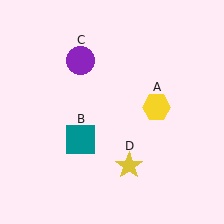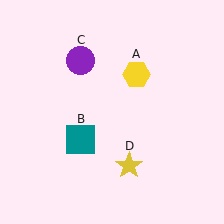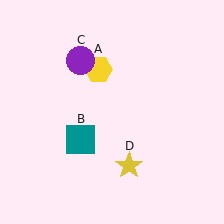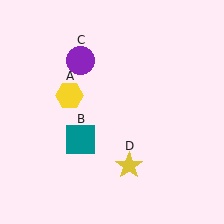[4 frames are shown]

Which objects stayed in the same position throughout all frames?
Teal square (object B) and purple circle (object C) and yellow star (object D) remained stationary.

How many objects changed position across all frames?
1 object changed position: yellow hexagon (object A).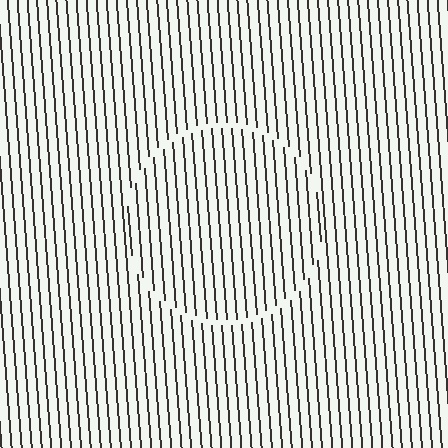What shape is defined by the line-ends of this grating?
An illusory circle. The interior of the shape contains the same grating, shifted by half a period — the contour is defined by the phase discontinuity where line-ends from the inner and outer gratings abut.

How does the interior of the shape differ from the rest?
The interior of the shape contains the same grating, shifted by half a period — the contour is defined by the phase discontinuity where line-ends from the inner and outer gratings abut.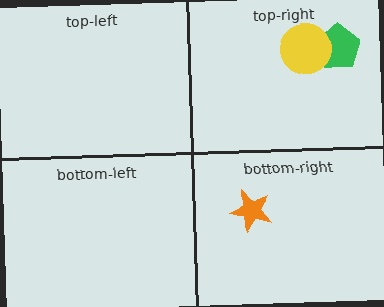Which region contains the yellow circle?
The top-right region.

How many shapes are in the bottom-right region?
1.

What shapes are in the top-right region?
The green pentagon, the yellow circle.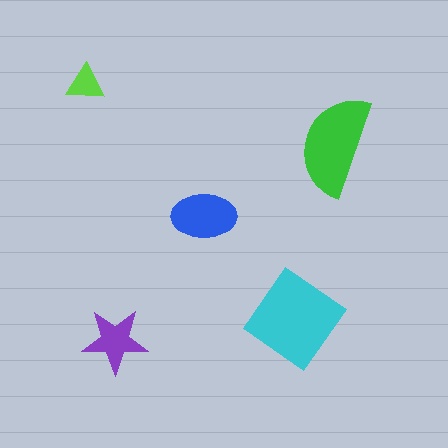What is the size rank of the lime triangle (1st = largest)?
5th.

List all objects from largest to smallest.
The cyan diamond, the green semicircle, the blue ellipse, the purple star, the lime triangle.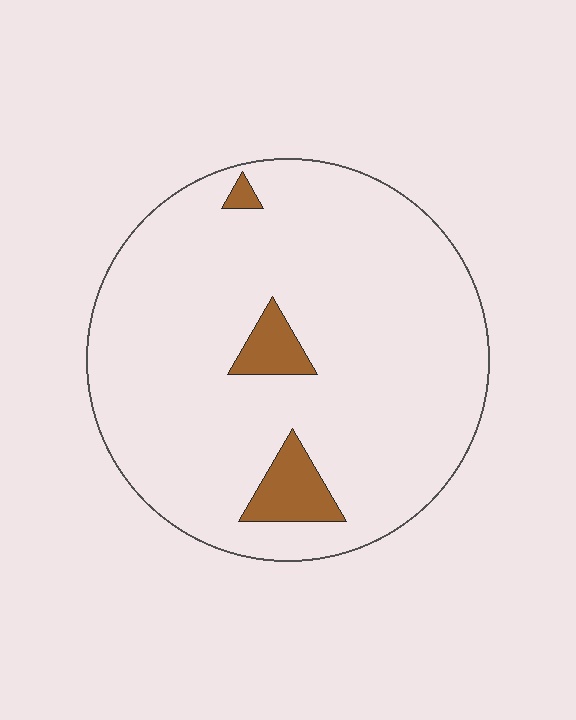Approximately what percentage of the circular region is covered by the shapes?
Approximately 10%.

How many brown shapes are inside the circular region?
3.